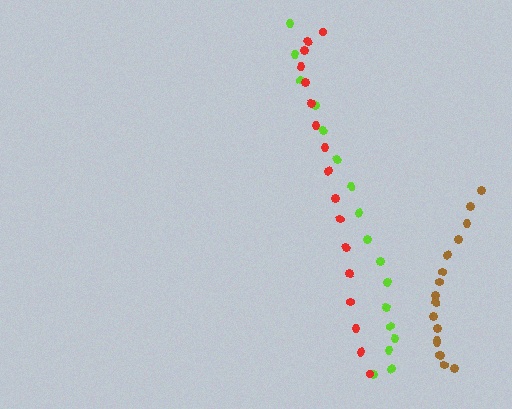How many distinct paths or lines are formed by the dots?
There are 3 distinct paths.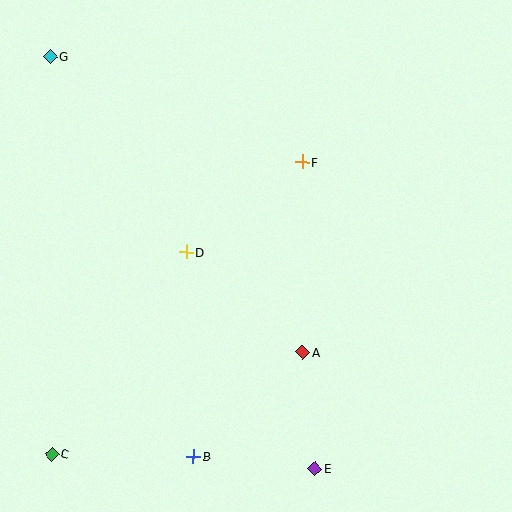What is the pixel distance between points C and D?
The distance between C and D is 243 pixels.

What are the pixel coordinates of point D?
Point D is at (186, 252).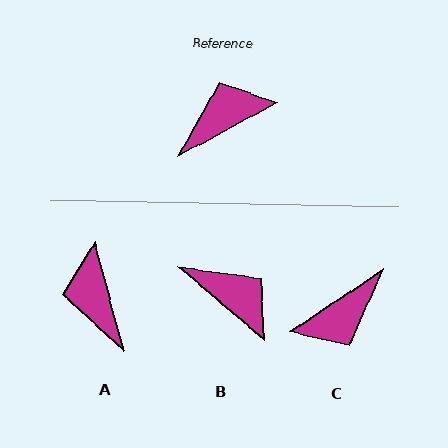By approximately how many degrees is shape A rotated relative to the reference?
Approximately 77 degrees counter-clockwise.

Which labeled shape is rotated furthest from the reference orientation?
C, about 174 degrees away.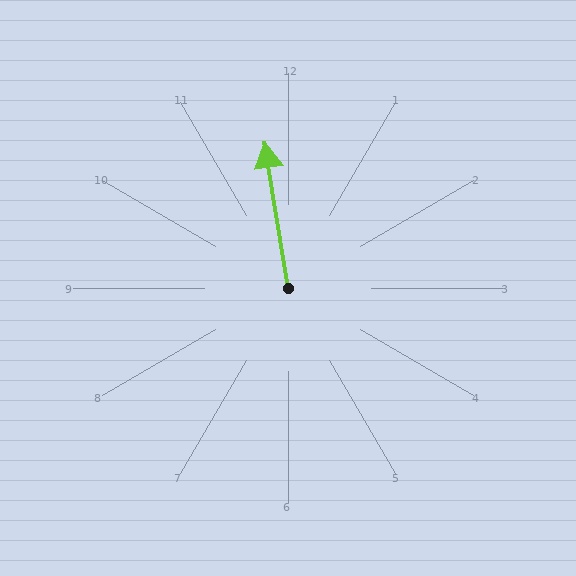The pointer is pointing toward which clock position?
Roughly 12 o'clock.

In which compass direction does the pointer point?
North.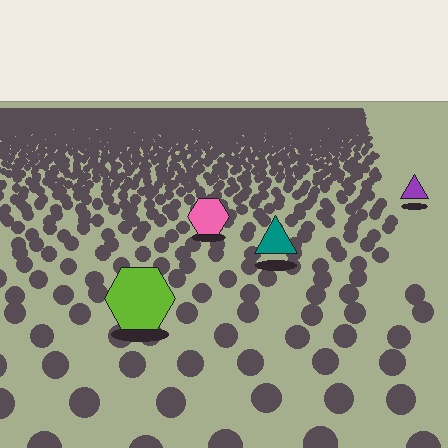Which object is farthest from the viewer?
The purple triangle is farthest from the viewer. It appears smaller and the ground texture around it is denser.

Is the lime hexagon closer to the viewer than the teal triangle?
Yes. The lime hexagon is closer — you can tell from the texture gradient: the ground texture is coarser near it.